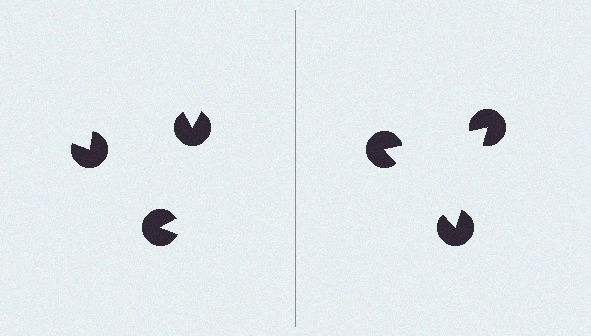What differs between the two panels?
The pac-man discs are positioned identically on both sides; only the wedge orientations differ. On the right they align to a triangle; on the left they are misaligned.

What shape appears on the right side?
An illusory triangle.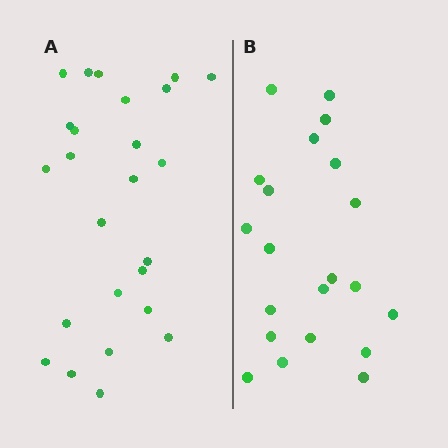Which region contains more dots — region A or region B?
Region A (the left region) has more dots.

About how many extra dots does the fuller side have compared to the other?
Region A has about 4 more dots than region B.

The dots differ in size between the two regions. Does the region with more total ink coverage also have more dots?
No. Region B has more total ink coverage because its dots are larger, but region A actually contains more individual dots. Total area can be misleading — the number of items is what matters here.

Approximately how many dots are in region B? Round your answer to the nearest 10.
About 20 dots. (The exact count is 21, which rounds to 20.)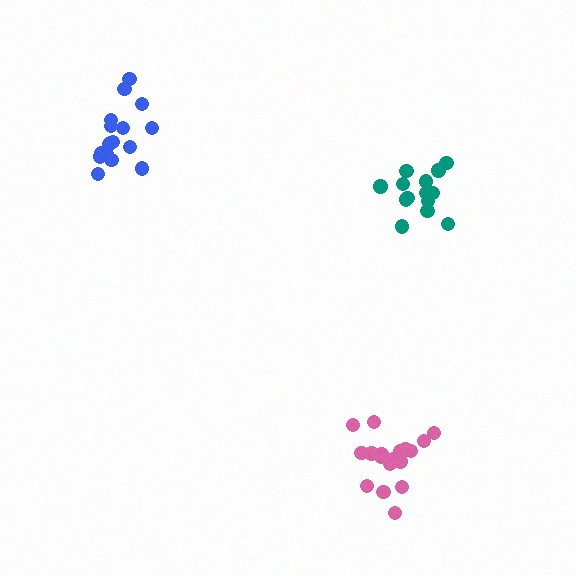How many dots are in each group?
Group 1: 17 dots, Group 2: 14 dots, Group 3: 19 dots (50 total).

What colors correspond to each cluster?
The clusters are colored: blue, teal, pink.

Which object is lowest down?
The pink cluster is bottommost.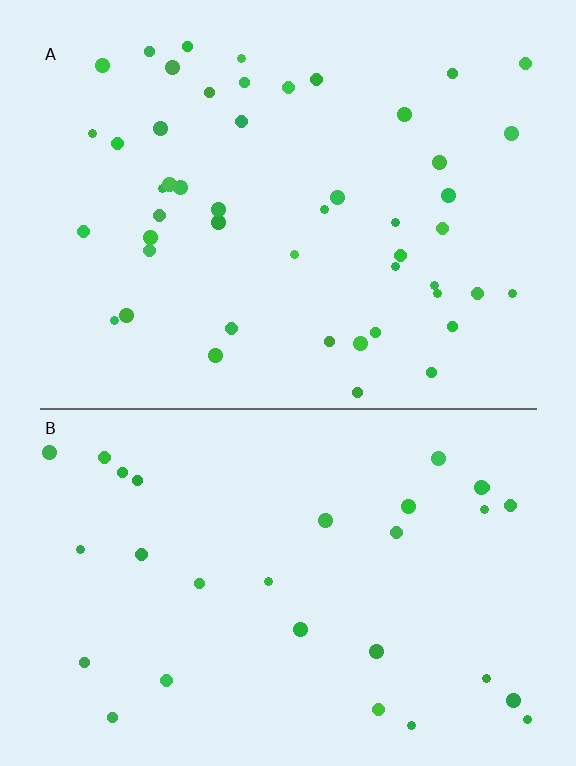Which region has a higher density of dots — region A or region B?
A (the top).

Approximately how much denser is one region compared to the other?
Approximately 1.6× — region A over region B.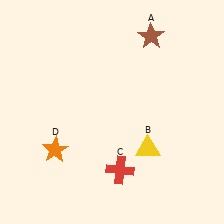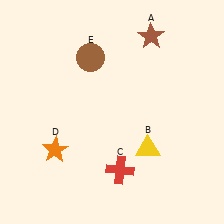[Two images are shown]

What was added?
A brown circle (E) was added in Image 2.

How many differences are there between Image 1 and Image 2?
There is 1 difference between the two images.